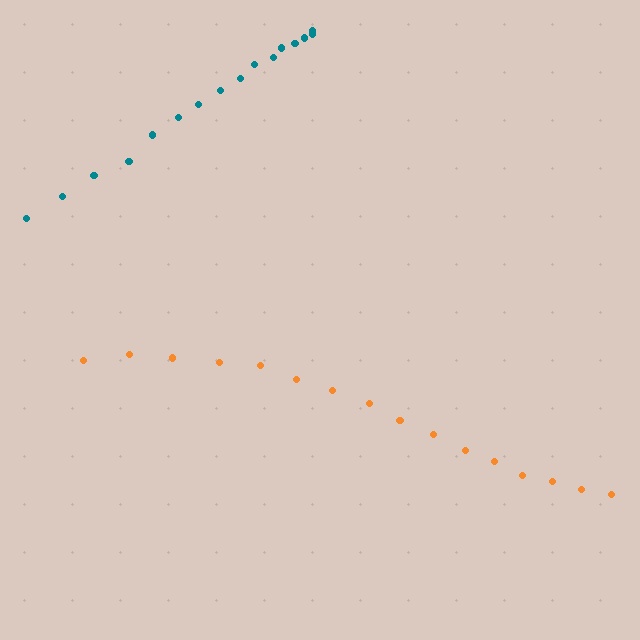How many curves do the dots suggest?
There are 2 distinct paths.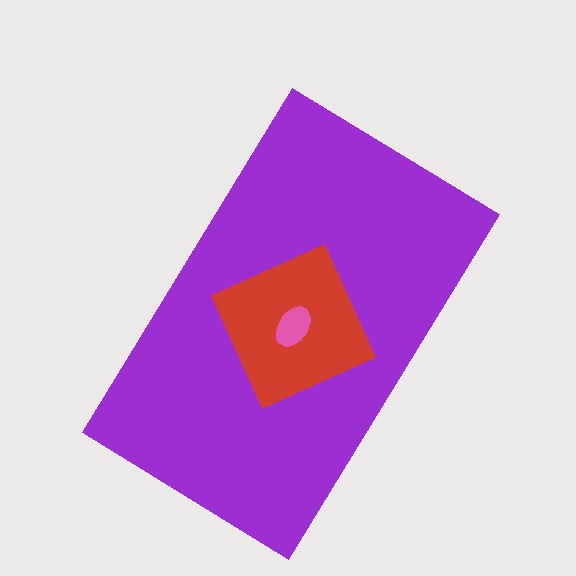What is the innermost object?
The pink ellipse.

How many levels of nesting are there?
3.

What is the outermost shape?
The purple rectangle.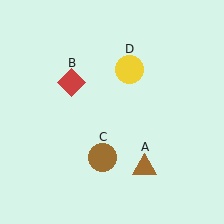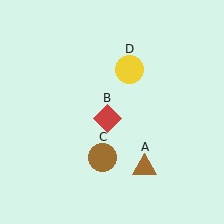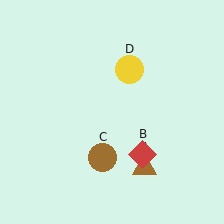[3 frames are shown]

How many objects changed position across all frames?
1 object changed position: red diamond (object B).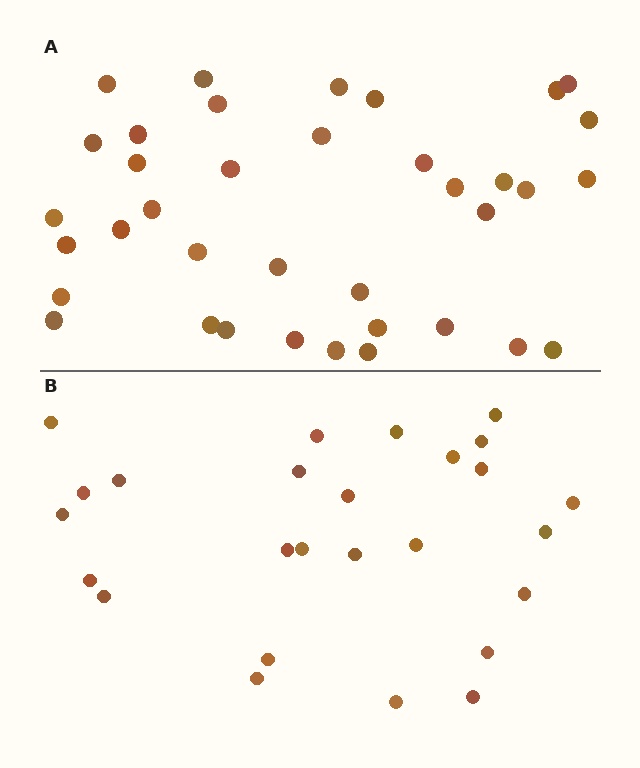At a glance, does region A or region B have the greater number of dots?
Region A (the top region) has more dots.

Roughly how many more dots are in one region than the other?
Region A has roughly 12 or so more dots than region B.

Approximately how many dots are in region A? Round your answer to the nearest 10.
About 40 dots. (The exact count is 37, which rounds to 40.)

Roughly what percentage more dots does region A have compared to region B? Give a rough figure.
About 40% more.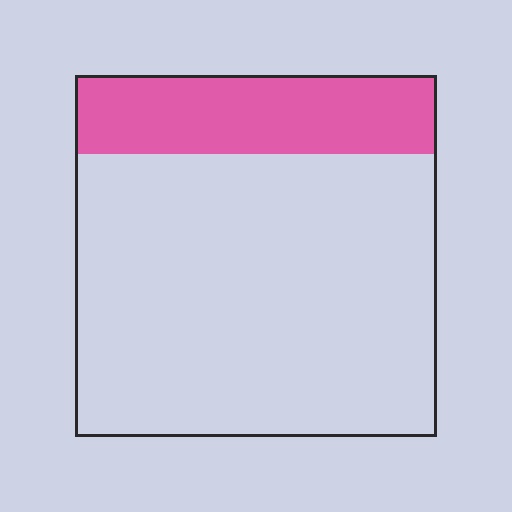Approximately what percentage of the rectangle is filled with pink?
Approximately 20%.